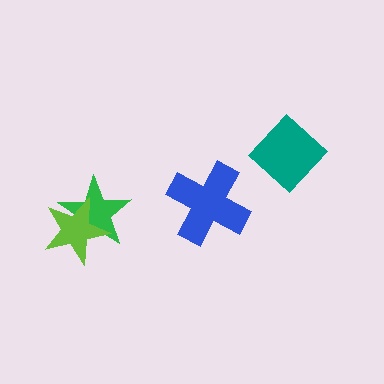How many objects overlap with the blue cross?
0 objects overlap with the blue cross.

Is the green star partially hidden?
Yes, it is partially covered by another shape.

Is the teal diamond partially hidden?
No, no other shape covers it.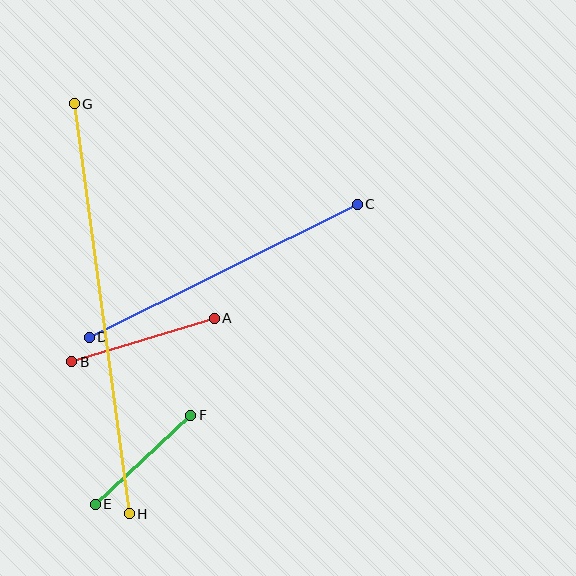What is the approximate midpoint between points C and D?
The midpoint is at approximately (223, 271) pixels.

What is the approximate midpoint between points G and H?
The midpoint is at approximately (102, 309) pixels.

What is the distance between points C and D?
The distance is approximately 299 pixels.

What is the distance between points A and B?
The distance is approximately 149 pixels.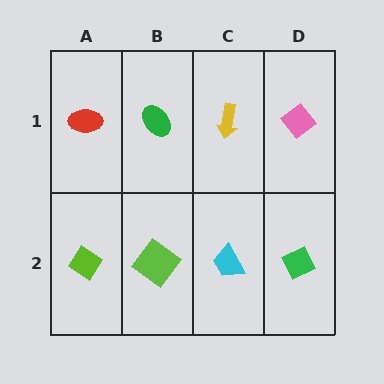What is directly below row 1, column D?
A green diamond.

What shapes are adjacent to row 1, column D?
A green diamond (row 2, column D), a yellow arrow (row 1, column C).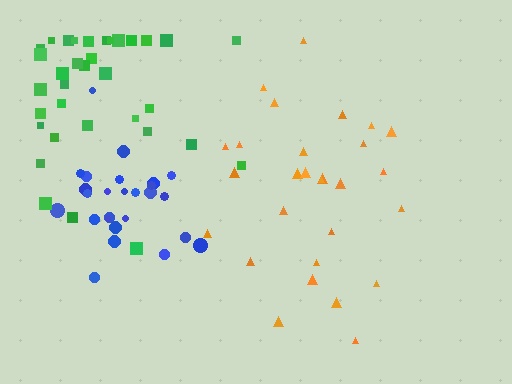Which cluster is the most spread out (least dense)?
Green.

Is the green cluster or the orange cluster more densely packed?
Orange.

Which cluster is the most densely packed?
Blue.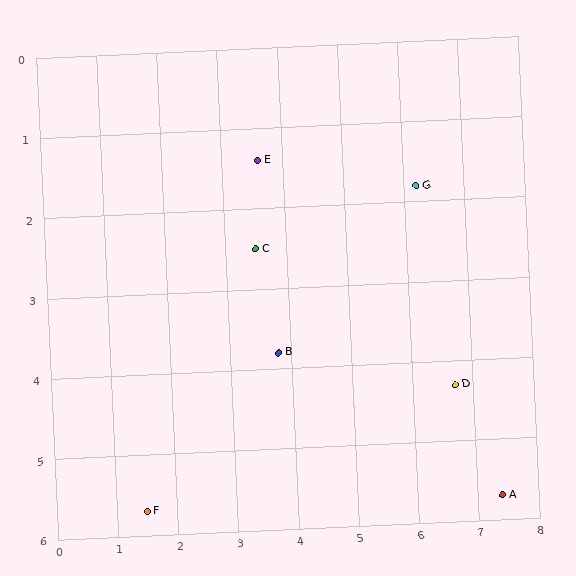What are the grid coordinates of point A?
Point A is at approximately (7.4, 5.7).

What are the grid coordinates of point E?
Point E is at approximately (3.6, 1.4).